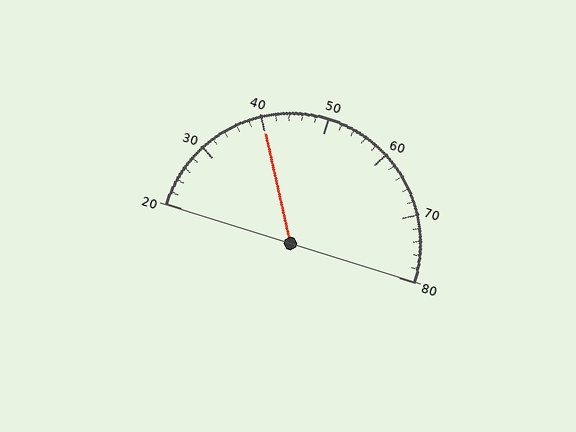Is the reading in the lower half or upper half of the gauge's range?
The reading is in the lower half of the range (20 to 80).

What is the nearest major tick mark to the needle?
The nearest major tick mark is 40.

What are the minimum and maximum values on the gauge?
The gauge ranges from 20 to 80.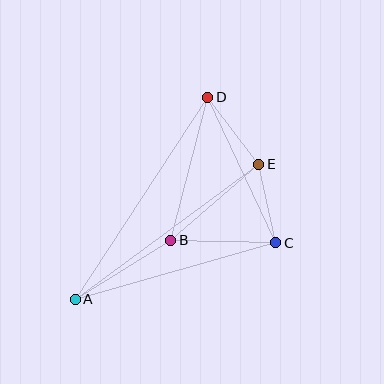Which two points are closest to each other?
Points C and E are closest to each other.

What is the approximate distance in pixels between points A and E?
The distance between A and E is approximately 228 pixels.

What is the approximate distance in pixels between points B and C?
The distance between B and C is approximately 105 pixels.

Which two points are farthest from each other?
Points A and D are farthest from each other.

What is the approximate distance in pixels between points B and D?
The distance between B and D is approximately 147 pixels.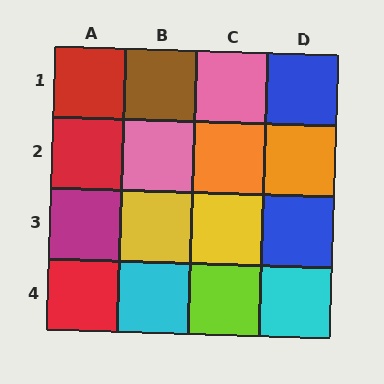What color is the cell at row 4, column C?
Lime.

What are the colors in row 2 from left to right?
Red, pink, orange, orange.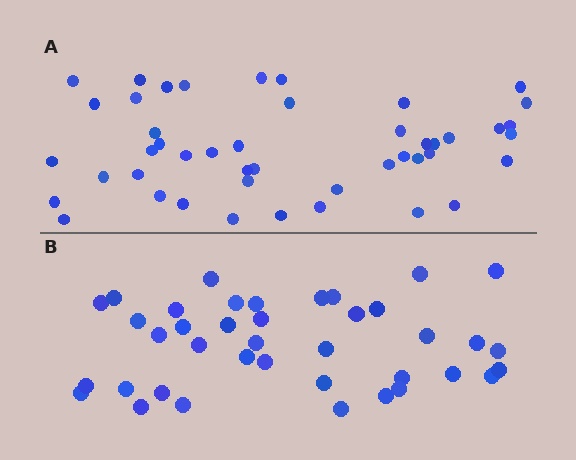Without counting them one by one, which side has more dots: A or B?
Region A (the top region) has more dots.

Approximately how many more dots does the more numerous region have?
Region A has roughly 8 or so more dots than region B.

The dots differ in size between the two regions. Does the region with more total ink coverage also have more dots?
No. Region B has more total ink coverage because its dots are larger, but region A actually contains more individual dots. Total area can be misleading — the number of items is what matters here.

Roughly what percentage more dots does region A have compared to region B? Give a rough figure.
About 20% more.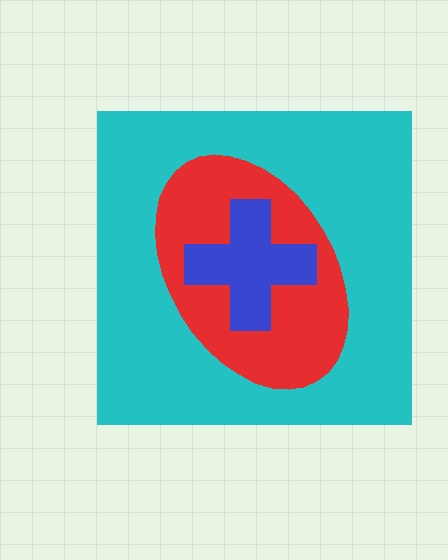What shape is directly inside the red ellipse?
The blue cross.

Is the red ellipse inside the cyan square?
Yes.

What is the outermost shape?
The cyan square.